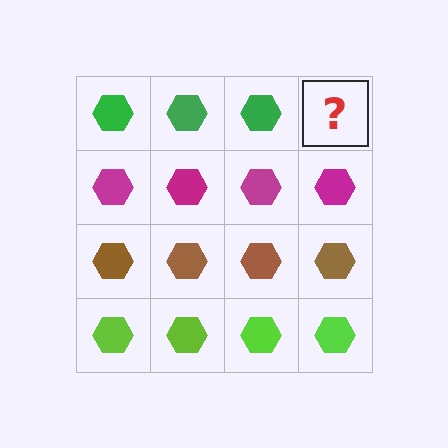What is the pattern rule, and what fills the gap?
The rule is that each row has a consistent color. The gap should be filled with a green hexagon.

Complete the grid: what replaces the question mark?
The question mark should be replaced with a green hexagon.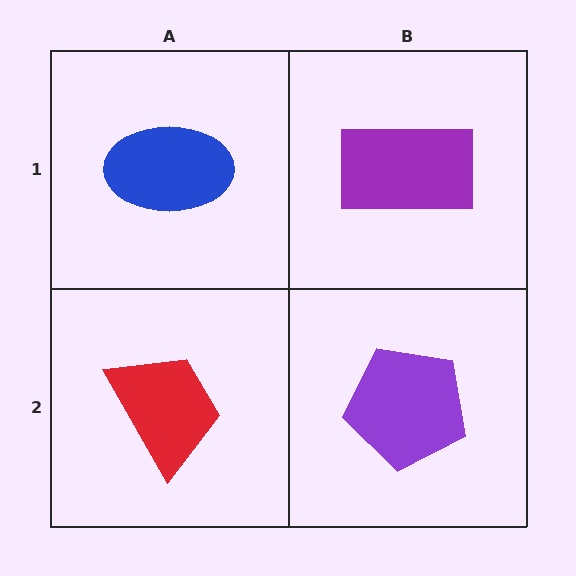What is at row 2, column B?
A purple pentagon.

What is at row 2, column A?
A red trapezoid.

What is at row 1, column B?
A purple rectangle.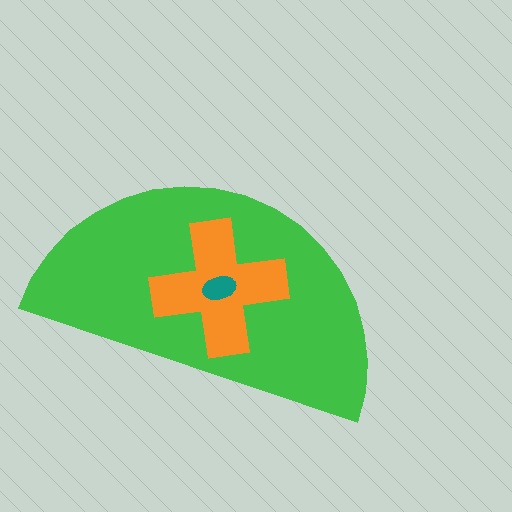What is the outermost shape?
The green semicircle.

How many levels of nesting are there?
3.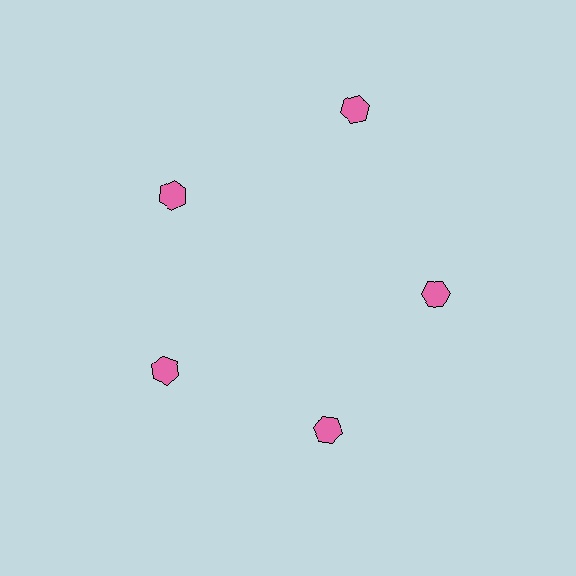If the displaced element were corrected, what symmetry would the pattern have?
It would have 5-fold rotational symmetry — the pattern would map onto itself every 72 degrees.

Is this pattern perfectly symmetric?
No. The 5 pink hexagons are arranged in a ring, but one element near the 1 o'clock position is pushed outward from the center, breaking the 5-fold rotational symmetry.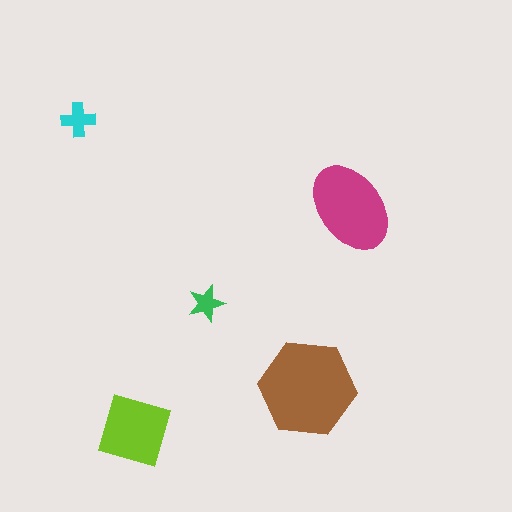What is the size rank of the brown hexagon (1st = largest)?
1st.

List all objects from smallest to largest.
The green star, the cyan cross, the lime square, the magenta ellipse, the brown hexagon.